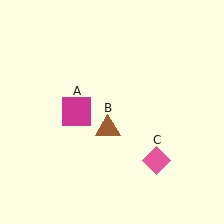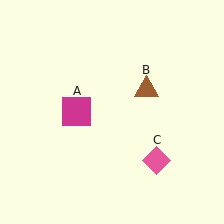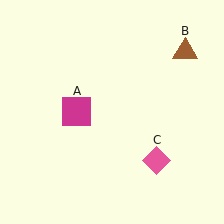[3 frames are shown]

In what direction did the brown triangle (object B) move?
The brown triangle (object B) moved up and to the right.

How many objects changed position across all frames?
1 object changed position: brown triangle (object B).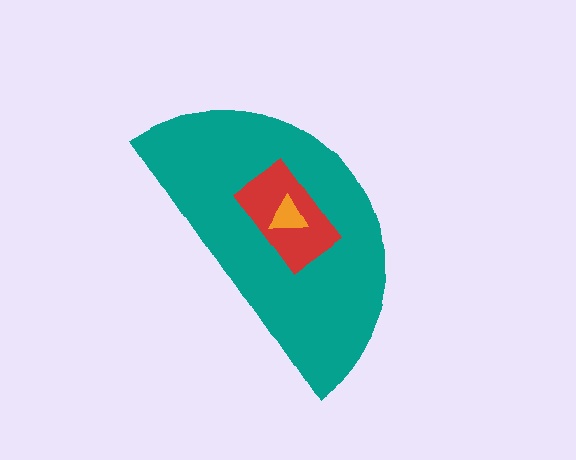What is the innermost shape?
The orange triangle.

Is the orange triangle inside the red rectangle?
Yes.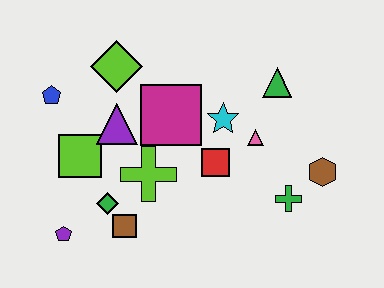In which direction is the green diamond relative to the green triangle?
The green diamond is to the left of the green triangle.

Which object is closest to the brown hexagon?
The green cross is closest to the brown hexagon.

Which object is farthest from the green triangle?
The purple pentagon is farthest from the green triangle.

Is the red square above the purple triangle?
No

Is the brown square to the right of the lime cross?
No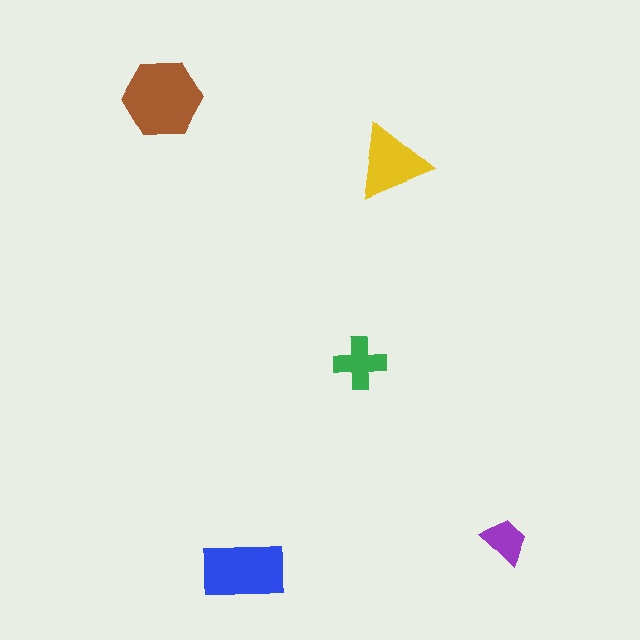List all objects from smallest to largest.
The purple trapezoid, the green cross, the yellow triangle, the blue rectangle, the brown hexagon.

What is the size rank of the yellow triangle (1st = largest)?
3rd.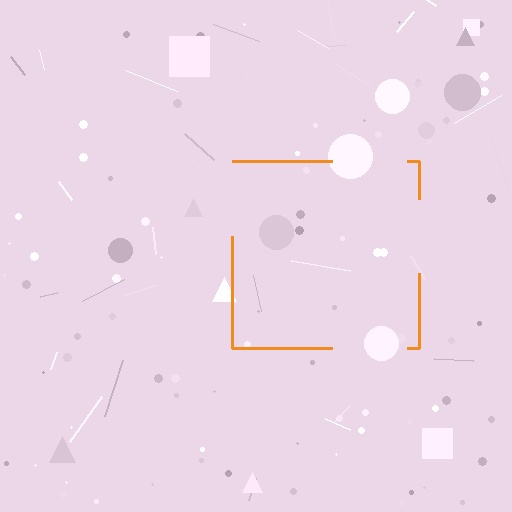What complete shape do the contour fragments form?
The contour fragments form a square.